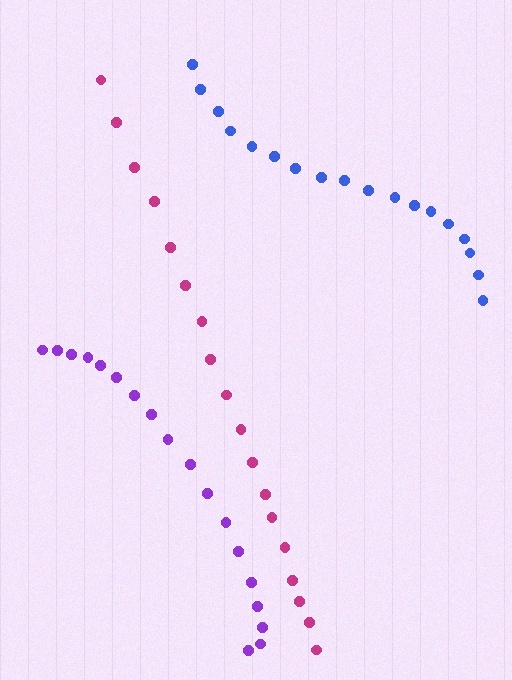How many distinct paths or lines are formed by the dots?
There are 3 distinct paths.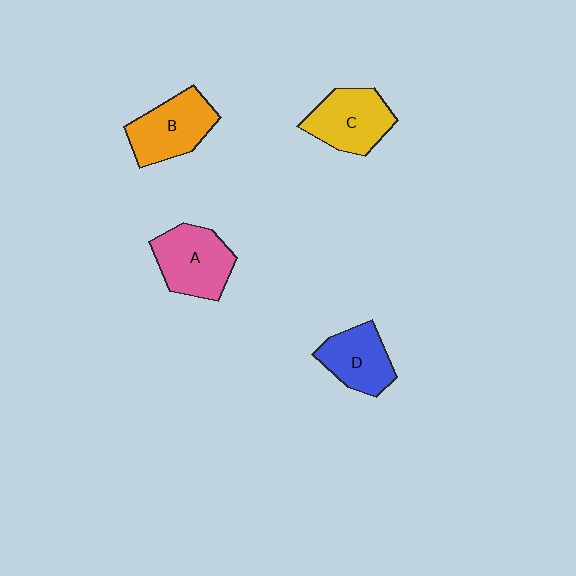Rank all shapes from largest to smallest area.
From largest to smallest: A (pink), B (orange), C (yellow), D (blue).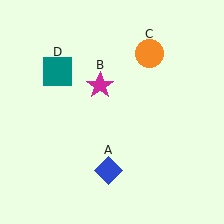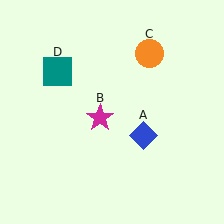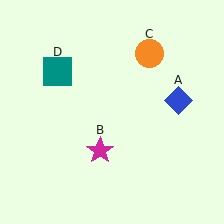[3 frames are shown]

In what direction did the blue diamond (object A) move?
The blue diamond (object A) moved up and to the right.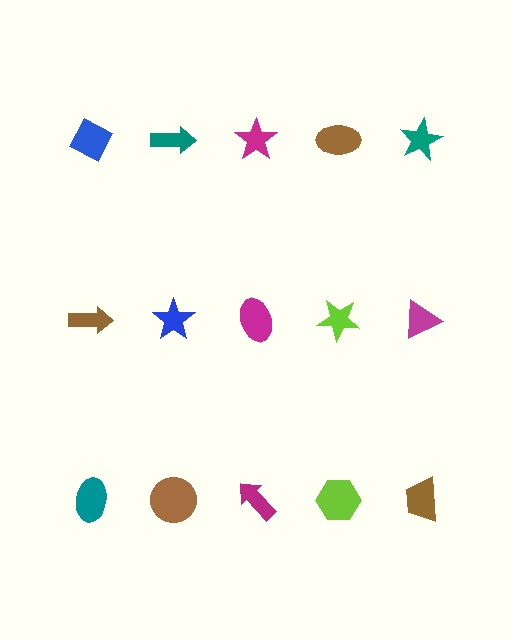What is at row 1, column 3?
A magenta star.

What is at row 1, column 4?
A brown ellipse.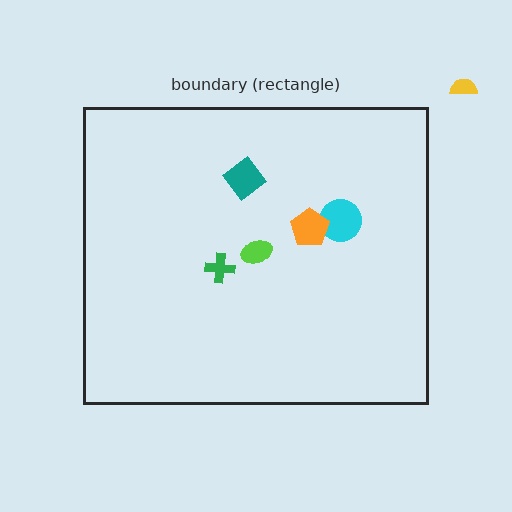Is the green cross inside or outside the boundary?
Inside.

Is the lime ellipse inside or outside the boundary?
Inside.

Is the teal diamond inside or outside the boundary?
Inside.